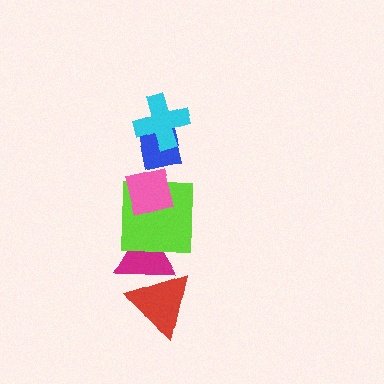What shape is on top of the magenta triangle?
The lime square is on top of the magenta triangle.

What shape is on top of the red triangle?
The magenta triangle is on top of the red triangle.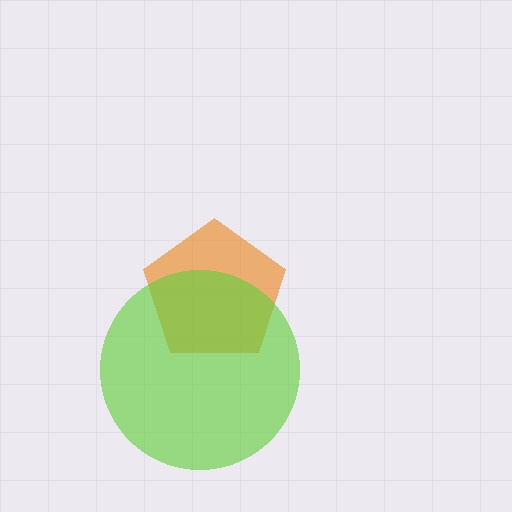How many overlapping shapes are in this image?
There are 2 overlapping shapes in the image.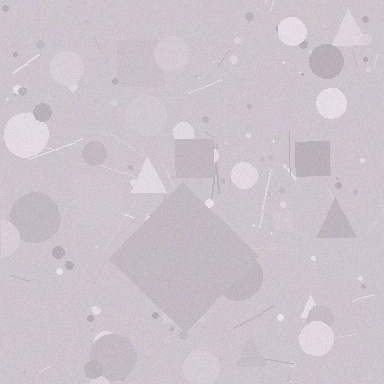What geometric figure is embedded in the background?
A diamond is embedded in the background.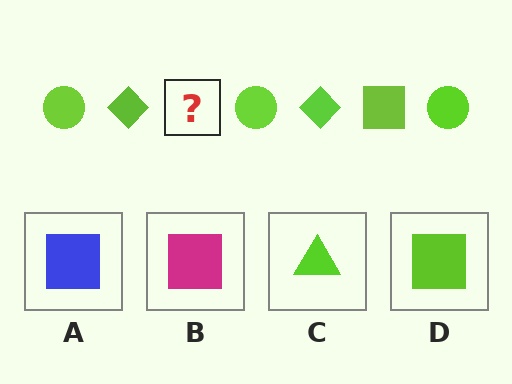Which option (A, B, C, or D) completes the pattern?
D.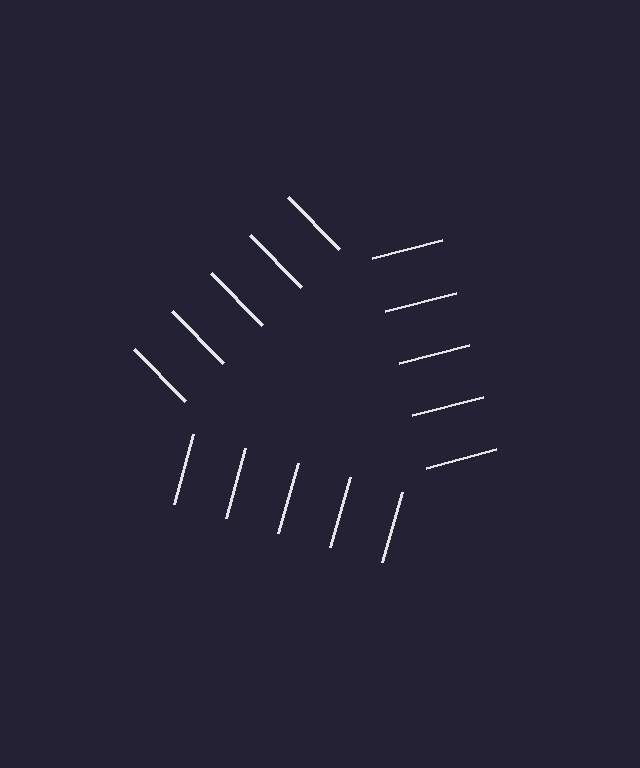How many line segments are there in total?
15 — 5 along each of the 3 edges.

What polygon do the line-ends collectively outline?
An illusory triangle — the line segments terminate on its edges but no continuous stroke is drawn.